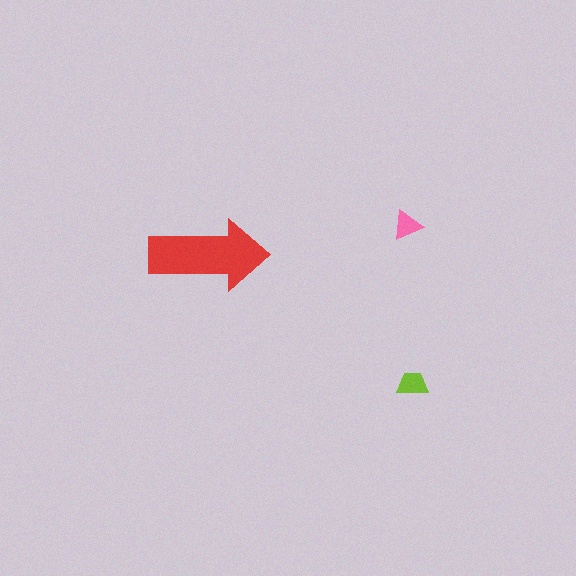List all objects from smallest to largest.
The pink triangle, the lime trapezoid, the red arrow.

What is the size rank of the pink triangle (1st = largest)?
3rd.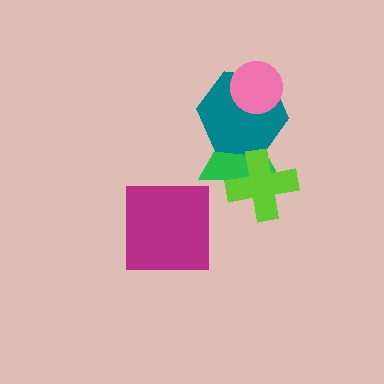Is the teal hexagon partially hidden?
Yes, it is partially covered by another shape.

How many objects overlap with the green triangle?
2 objects overlap with the green triangle.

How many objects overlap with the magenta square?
0 objects overlap with the magenta square.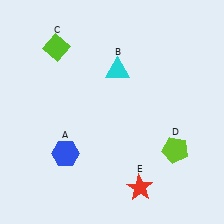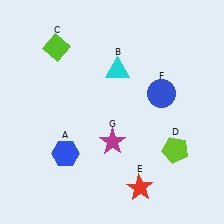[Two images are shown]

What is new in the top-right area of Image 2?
A blue circle (F) was added in the top-right area of Image 2.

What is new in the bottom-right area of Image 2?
A magenta star (G) was added in the bottom-right area of Image 2.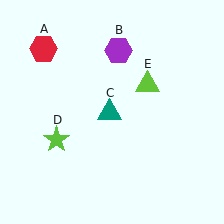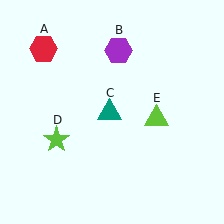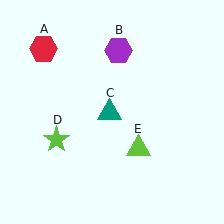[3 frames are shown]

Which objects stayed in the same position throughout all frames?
Red hexagon (object A) and purple hexagon (object B) and teal triangle (object C) and lime star (object D) remained stationary.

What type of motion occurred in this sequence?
The lime triangle (object E) rotated clockwise around the center of the scene.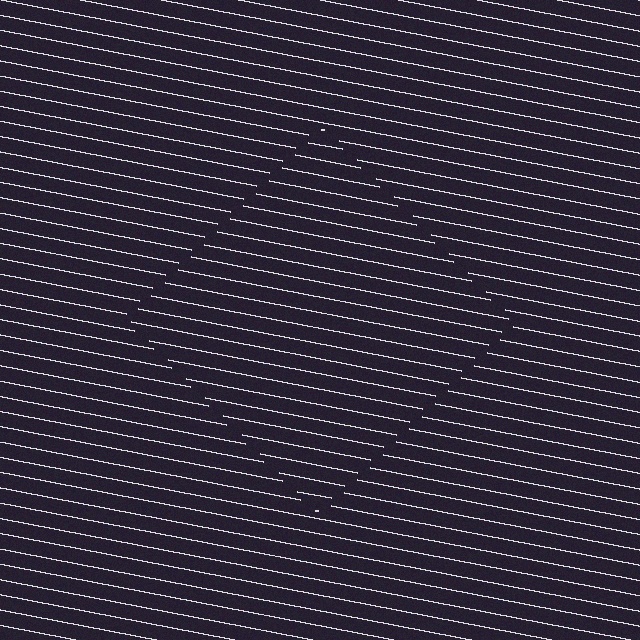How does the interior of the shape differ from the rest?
The interior of the shape contains the same grating, shifted by half a period — the contour is defined by the phase discontinuity where line-ends from the inner and outer gratings abut.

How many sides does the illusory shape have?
4 sides — the line-ends trace a square.